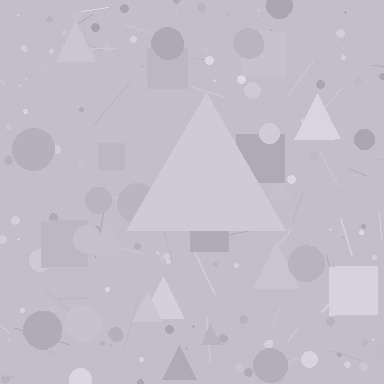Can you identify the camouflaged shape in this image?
The camouflaged shape is a triangle.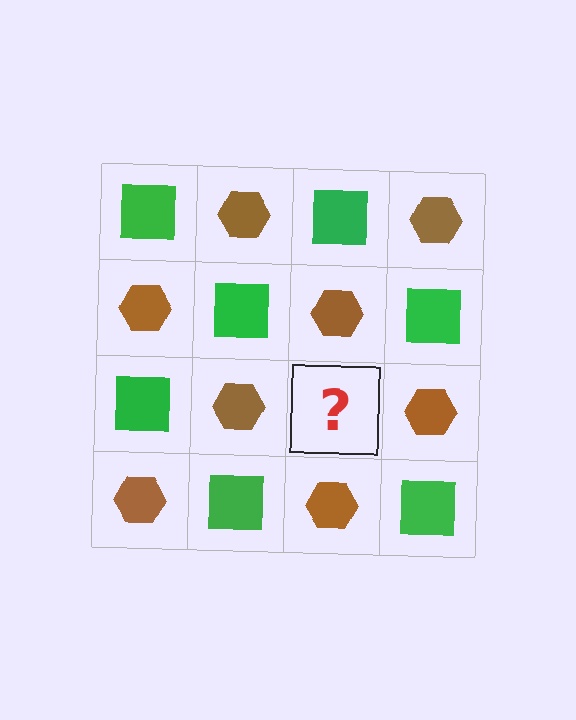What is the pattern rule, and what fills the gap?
The rule is that it alternates green square and brown hexagon in a checkerboard pattern. The gap should be filled with a green square.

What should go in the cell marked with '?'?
The missing cell should contain a green square.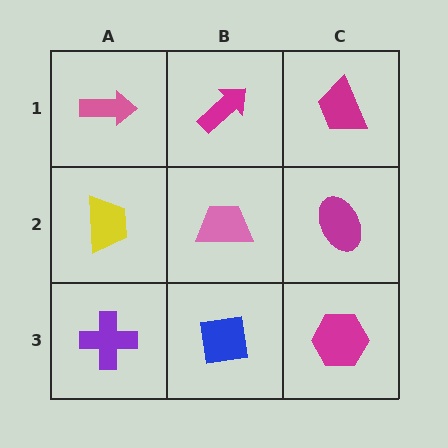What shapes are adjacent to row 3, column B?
A pink trapezoid (row 2, column B), a purple cross (row 3, column A), a magenta hexagon (row 3, column C).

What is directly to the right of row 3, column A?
A blue square.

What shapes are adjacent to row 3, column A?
A yellow trapezoid (row 2, column A), a blue square (row 3, column B).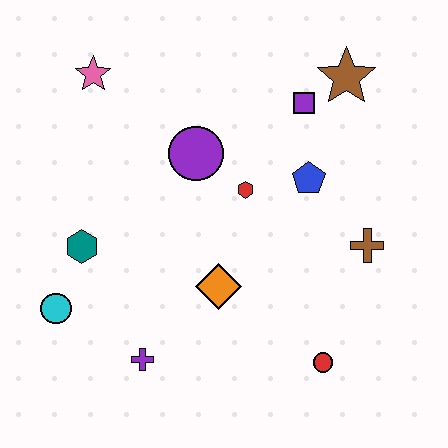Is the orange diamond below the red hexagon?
Yes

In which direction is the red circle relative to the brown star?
The red circle is below the brown star.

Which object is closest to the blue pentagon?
The red hexagon is closest to the blue pentagon.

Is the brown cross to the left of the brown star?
No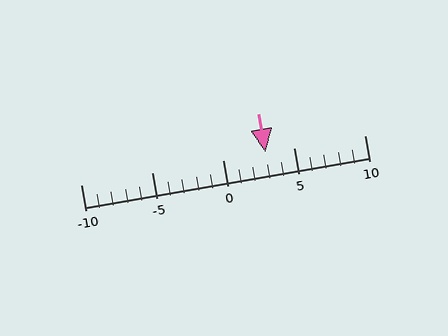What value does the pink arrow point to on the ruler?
The pink arrow points to approximately 3.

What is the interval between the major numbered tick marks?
The major tick marks are spaced 5 units apart.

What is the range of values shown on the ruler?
The ruler shows values from -10 to 10.